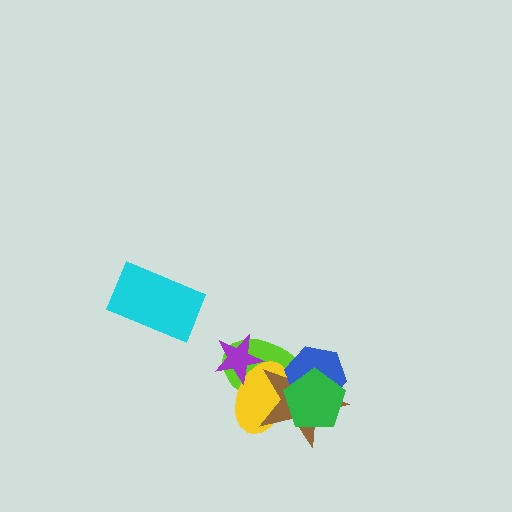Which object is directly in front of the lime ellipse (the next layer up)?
The yellow ellipse is directly in front of the lime ellipse.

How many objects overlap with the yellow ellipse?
5 objects overlap with the yellow ellipse.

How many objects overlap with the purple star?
2 objects overlap with the purple star.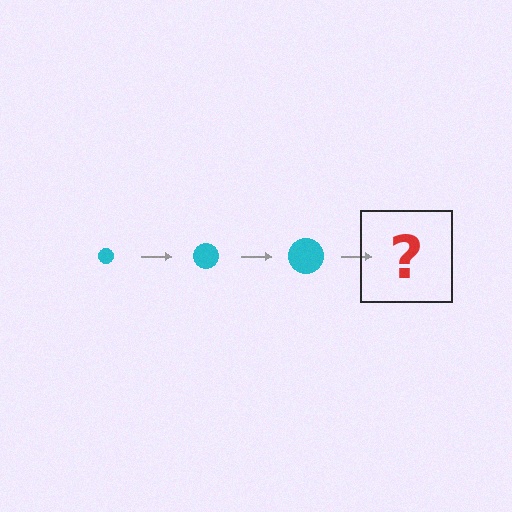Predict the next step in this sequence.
The next step is a cyan circle, larger than the previous one.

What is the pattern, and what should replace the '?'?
The pattern is that the circle gets progressively larger each step. The '?' should be a cyan circle, larger than the previous one.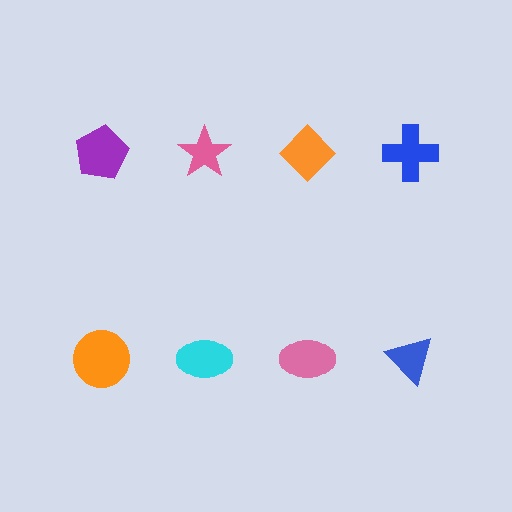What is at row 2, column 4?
A blue triangle.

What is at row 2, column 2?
A cyan ellipse.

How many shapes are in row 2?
4 shapes.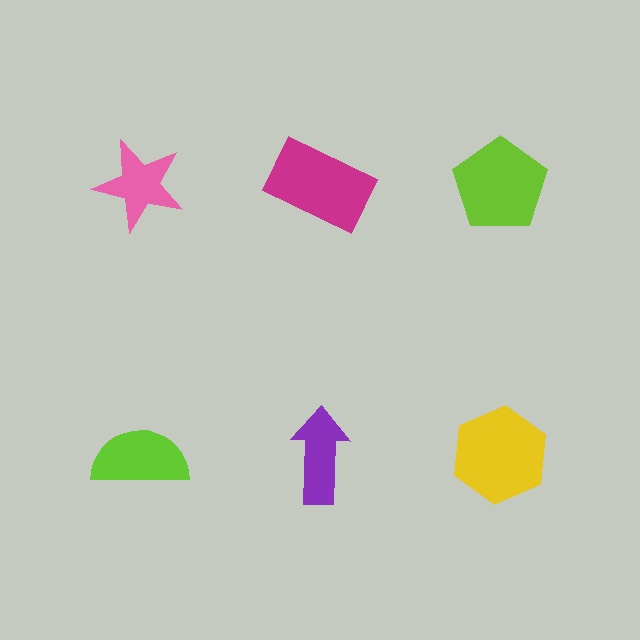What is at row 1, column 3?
A lime pentagon.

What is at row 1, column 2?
A magenta rectangle.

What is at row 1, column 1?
A pink star.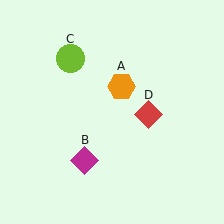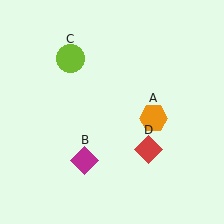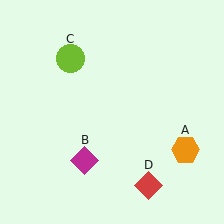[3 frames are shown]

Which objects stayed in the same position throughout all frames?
Magenta diamond (object B) and lime circle (object C) remained stationary.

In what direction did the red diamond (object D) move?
The red diamond (object D) moved down.